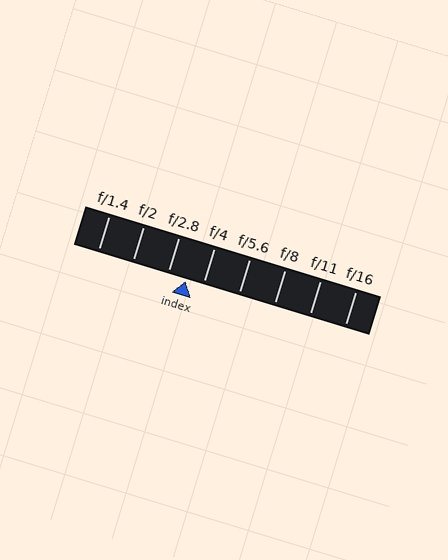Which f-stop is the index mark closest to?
The index mark is closest to f/4.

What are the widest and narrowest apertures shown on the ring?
The widest aperture shown is f/1.4 and the narrowest is f/16.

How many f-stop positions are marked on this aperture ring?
There are 8 f-stop positions marked.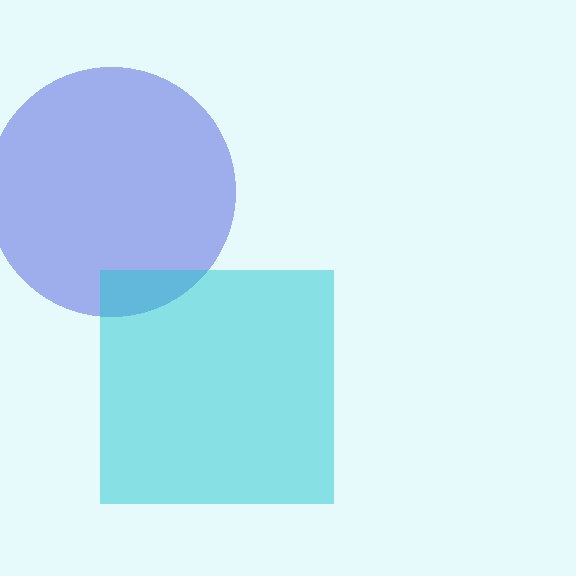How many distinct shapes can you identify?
There are 2 distinct shapes: a blue circle, a cyan square.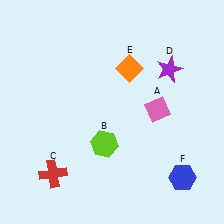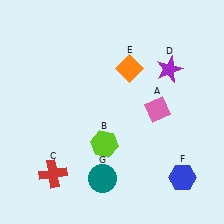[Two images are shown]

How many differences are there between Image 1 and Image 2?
There is 1 difference between the two images.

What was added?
A teal circle (G) was added in Image 2.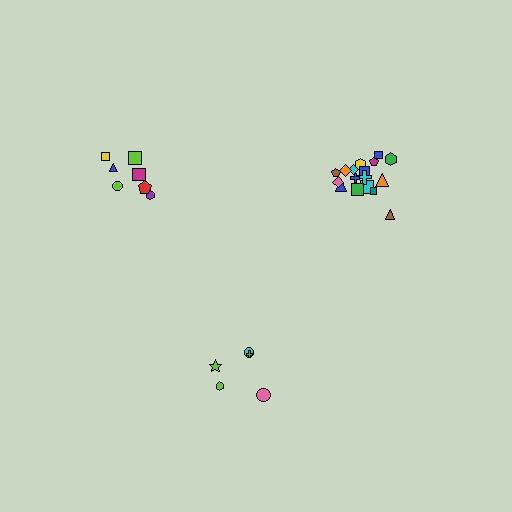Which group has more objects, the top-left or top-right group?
The top-right group.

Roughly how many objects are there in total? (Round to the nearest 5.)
Roughly 30 objects in total.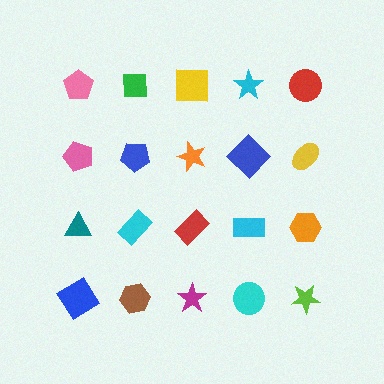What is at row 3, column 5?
An orange hexagon.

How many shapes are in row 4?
5 shapes.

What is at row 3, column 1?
A teal triangle.